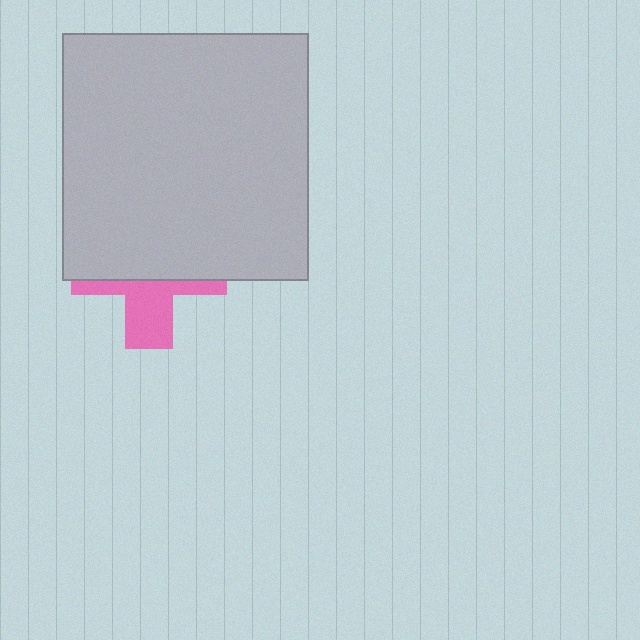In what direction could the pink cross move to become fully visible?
The pink cross could move down. That would shift it out from behind the light gray square entirely.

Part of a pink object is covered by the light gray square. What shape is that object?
It is a cross.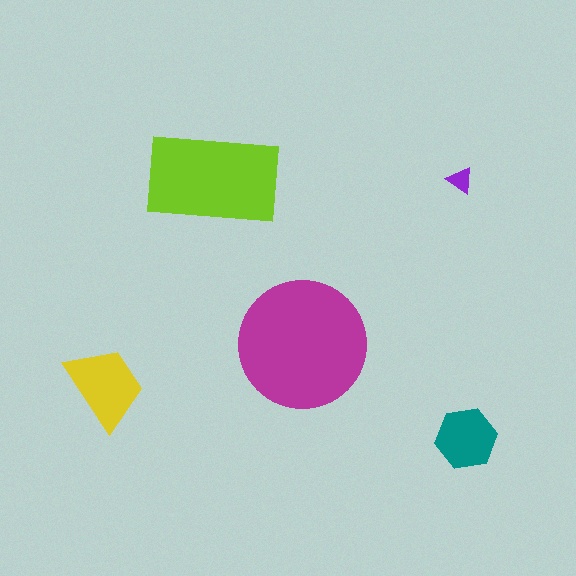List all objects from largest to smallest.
The magenta circle, the lime rectangle, the yellow trapezoid, the teal hexagon, the purple triangle.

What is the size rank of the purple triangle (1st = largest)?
5th.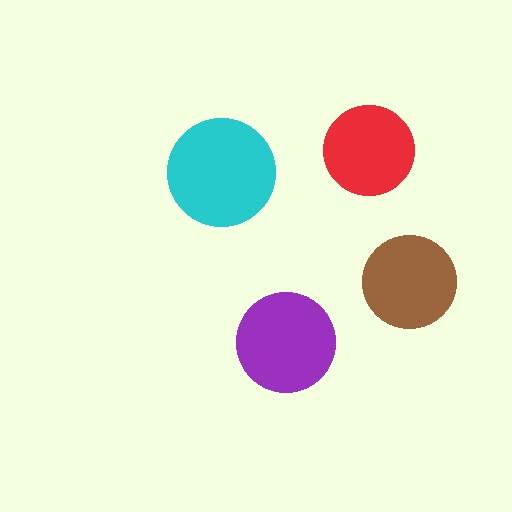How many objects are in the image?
There are 4 objects in the image.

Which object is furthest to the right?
The brown circle is rightmost.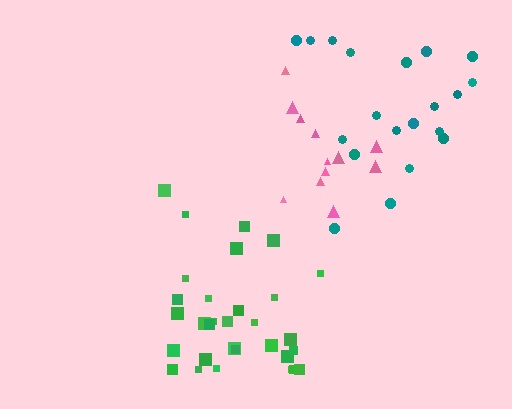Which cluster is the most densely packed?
Green.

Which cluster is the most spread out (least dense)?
Pink.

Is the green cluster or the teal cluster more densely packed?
Green.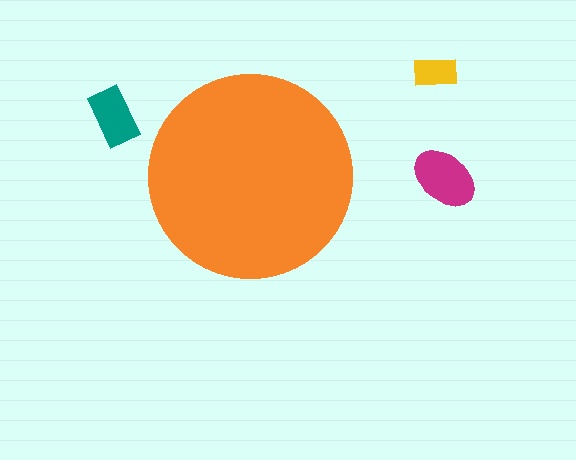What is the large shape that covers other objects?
An orange circle.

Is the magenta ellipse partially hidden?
No, the magenta ellipse is fully visible.